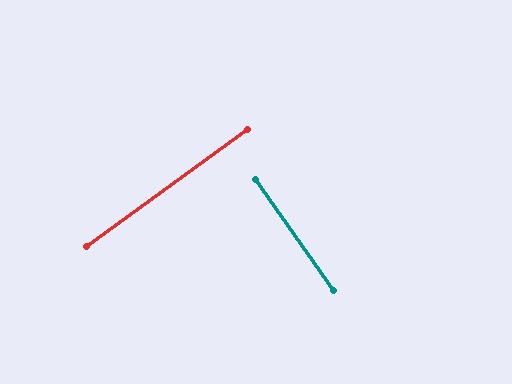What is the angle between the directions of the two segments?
Approximately 89 degrees.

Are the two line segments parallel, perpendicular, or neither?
Perpendicular — they meet at approximately 89°.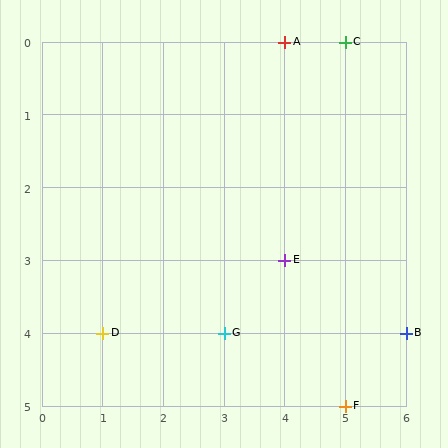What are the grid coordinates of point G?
Point G is at grid coordinates (3, 4).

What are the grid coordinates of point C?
Point C is at grid coordinates (5, 0).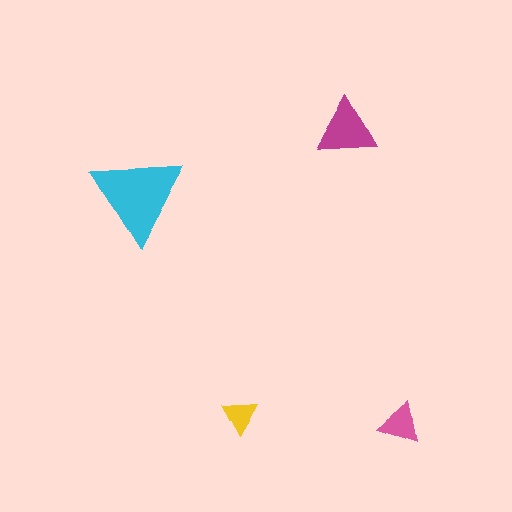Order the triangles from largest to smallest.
the cyan one, the magenta one, the pink one, the yellow one.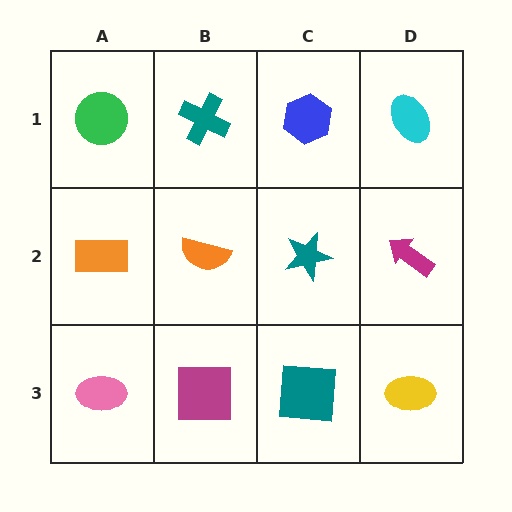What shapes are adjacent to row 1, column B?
An orange semicircle (row 2, column B), a green circle (row 1, column A), a blue hexagon (row 1, column C).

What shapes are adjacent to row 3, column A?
An orange rectangle (row 2, column A), a magenta square (row 3, column B).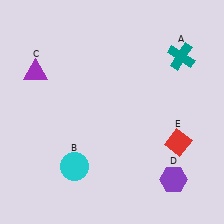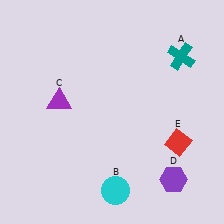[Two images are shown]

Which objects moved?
The objects that moved are: the cyan circle (B), the purple triangle (C).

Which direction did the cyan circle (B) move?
The cyan circle (B) moved right.